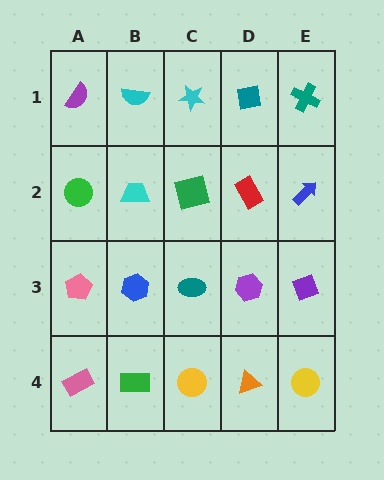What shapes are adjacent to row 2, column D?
A teal square (row 1, column D), a purple hexagon (row 3, column D), a green square (row 2, column C), a blue arrow (row 2, column E).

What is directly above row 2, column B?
A cyan semicircle.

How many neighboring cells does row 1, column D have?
3.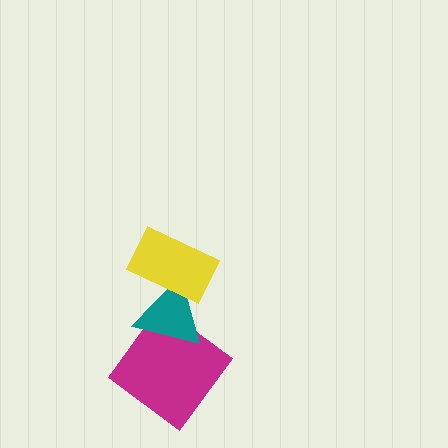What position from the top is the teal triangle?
The teal triangle is 2nd from the top.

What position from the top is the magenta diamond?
The magenta diamond is 3rd from the top.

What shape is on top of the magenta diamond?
The teal triangle is on top of the magenta diamond.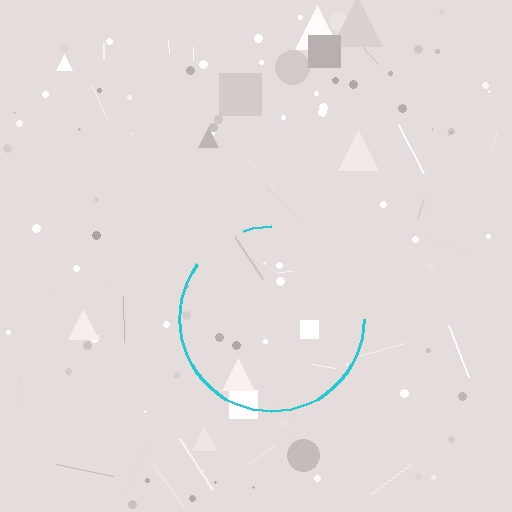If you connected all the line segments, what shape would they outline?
They would outline a circle.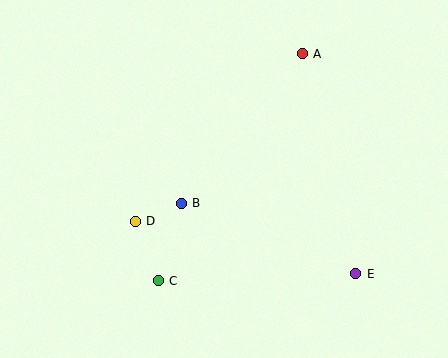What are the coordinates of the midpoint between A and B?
The midpoint between A and B is at (242, 129).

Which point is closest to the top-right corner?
Point A is closest to the top-right corner.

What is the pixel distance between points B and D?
The distance between B and D is 49 pixels.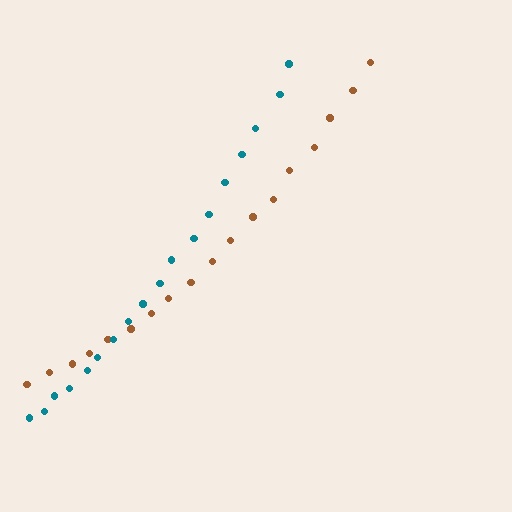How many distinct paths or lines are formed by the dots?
There are 2 distinct paths.